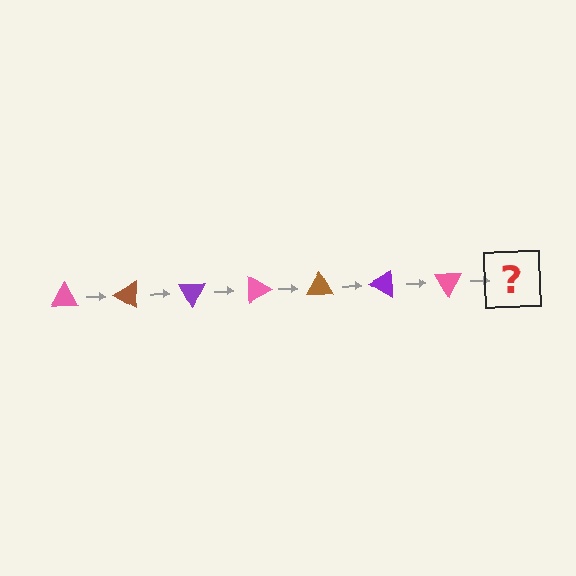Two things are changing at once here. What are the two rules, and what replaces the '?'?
The two rules are that it rotates 30 degrees each step and the color cycles through pink, brown, and purple. The '?' should be a brown triangle, rotated 210 degrees from the start.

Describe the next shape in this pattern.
It should be a brown triangle, rotated 210 degrees from the start.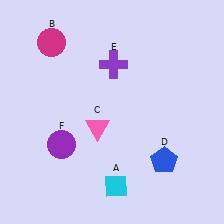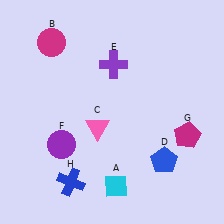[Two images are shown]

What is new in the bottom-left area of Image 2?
A blue cross (H) was added in the bottom-left area of Image 2.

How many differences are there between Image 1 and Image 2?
There are 2 differences between the two images.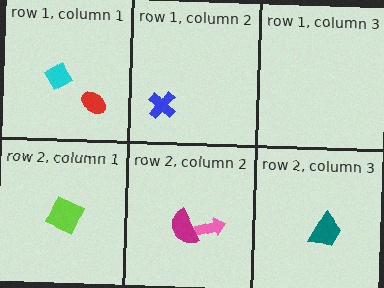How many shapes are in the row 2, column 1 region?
1.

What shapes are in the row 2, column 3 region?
The teal trapezoid.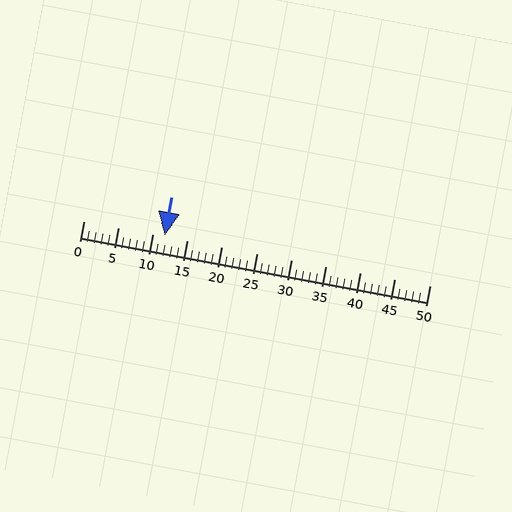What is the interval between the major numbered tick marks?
The major tick marks are spaced 5 units apart.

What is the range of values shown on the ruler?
The ruler shows values from 0 to 50.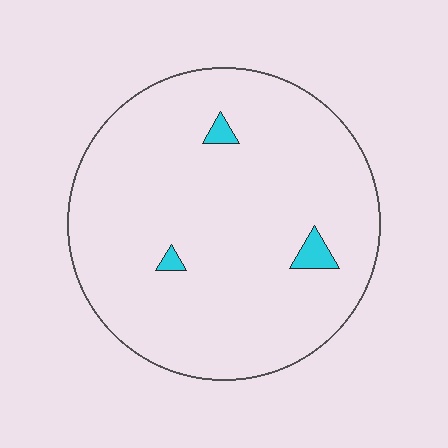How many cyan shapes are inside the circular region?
3.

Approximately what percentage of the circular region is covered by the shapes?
Approximately 5%.